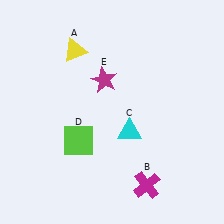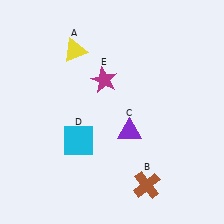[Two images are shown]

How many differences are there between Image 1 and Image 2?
There are 3 differences between the two images.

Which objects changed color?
B changed from magenta to brown. C changed from cyan to purple. D changed from lime to cyan.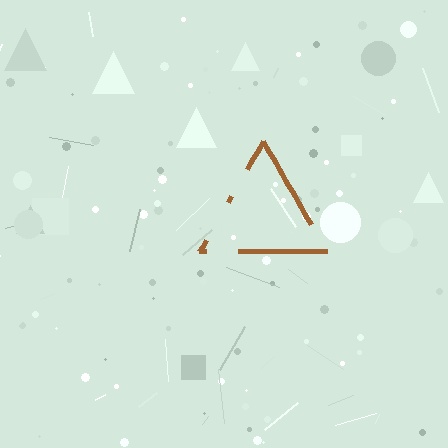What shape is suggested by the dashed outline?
The dashed outline suggests a triangle.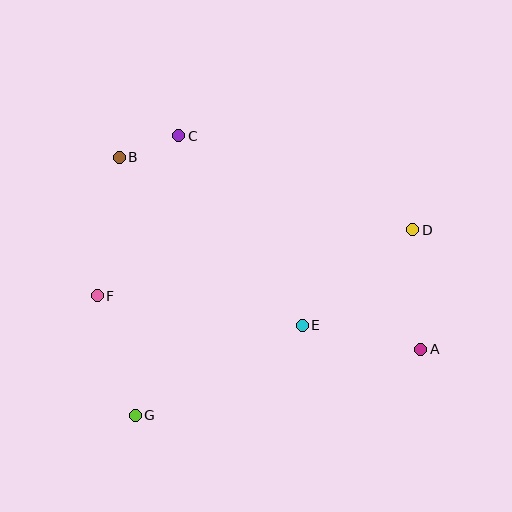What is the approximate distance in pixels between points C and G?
The distance between C and G is approximately 283 pixels.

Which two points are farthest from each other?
Points A and B are farthest from each other.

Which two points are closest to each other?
Points B and C are closest to each other.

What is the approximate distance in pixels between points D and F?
The distance between D and F is approximately 322 pixels.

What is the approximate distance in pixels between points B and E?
The distance between B and E is approximately 249 pixels.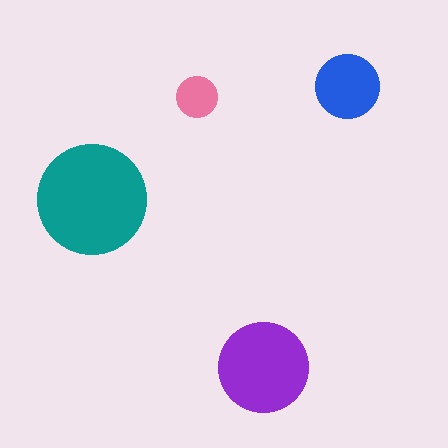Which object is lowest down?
The purple circle is bottommost.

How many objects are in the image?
There are 4 objects in the image.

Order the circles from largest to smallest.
the teal one, the purple one, the blue one, the pink one.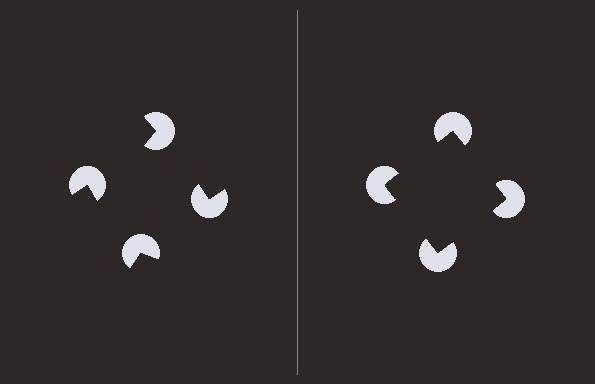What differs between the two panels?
The pac-man discs are positioned identically on both sides; only the wedge orientations differ. On the right they align to a square; on the left they are misaligned.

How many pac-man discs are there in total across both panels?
8 — 4 on each side.